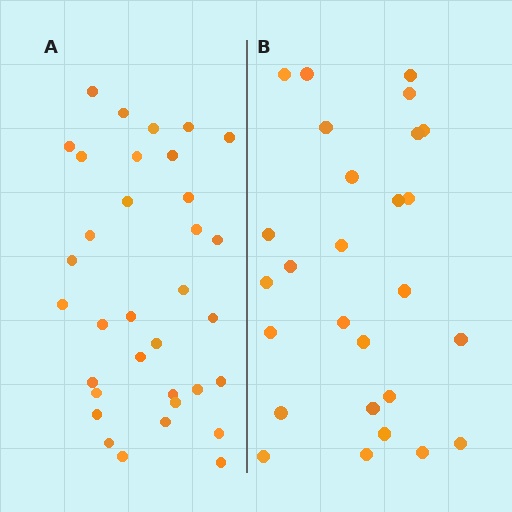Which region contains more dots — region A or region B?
Region A (the left region) has more dots.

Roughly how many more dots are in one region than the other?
Region A has roughly 8 or so more dots than region B.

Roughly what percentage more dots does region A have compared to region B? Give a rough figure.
About 25% more.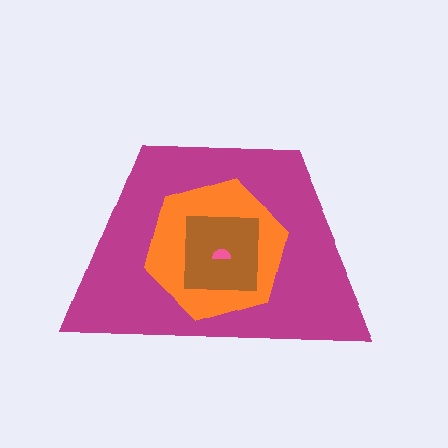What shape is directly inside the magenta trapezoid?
The orange hexagon.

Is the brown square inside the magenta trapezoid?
Yes.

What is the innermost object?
The pink semicircle.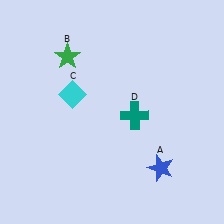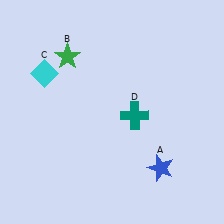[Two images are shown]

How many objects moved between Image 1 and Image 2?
1 object moved between the two images.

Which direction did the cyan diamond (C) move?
The cyan diamond (C) moved left.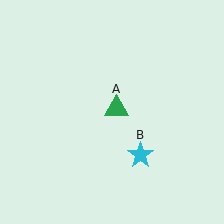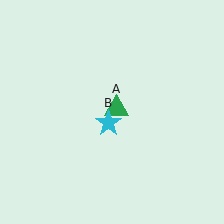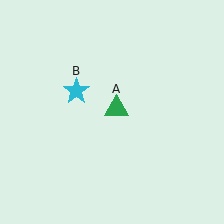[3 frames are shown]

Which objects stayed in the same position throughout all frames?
Green triangle (object A) remained stationary.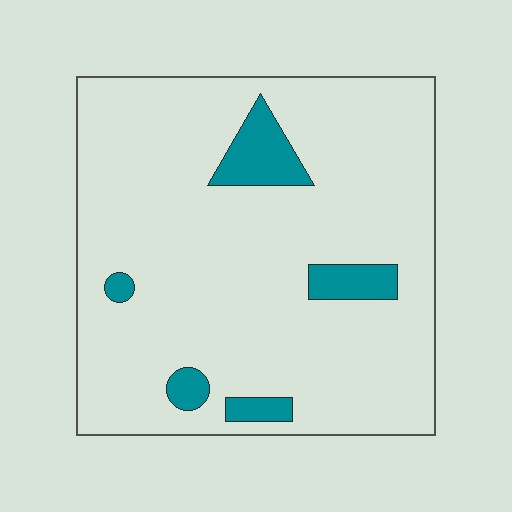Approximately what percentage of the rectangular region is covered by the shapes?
Approximately 10%.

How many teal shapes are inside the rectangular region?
5.